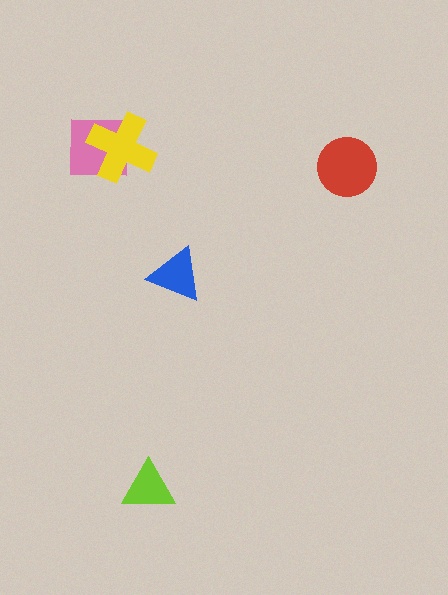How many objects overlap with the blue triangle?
0 objects overlap with the blue triangle.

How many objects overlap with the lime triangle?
0 objects overlap with the lime triangle.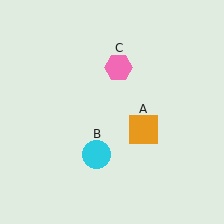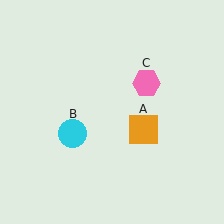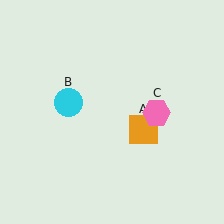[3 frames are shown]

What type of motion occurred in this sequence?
The cyan circle (object B), pink hexagon (object C) rotated clockwise around the center of the scene.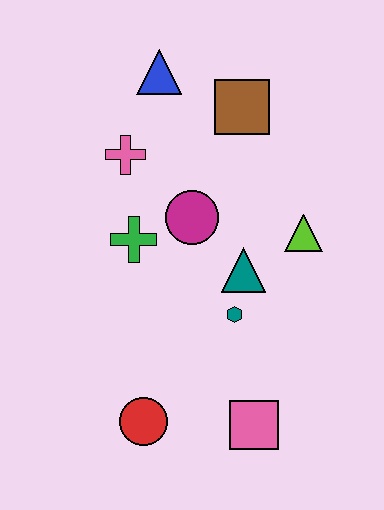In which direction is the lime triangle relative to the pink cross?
The lime triangle is to the right of the pink cross.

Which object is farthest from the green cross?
The pink square is farthest from the green cross.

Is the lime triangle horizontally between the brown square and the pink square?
No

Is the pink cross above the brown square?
No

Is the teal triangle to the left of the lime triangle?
Yes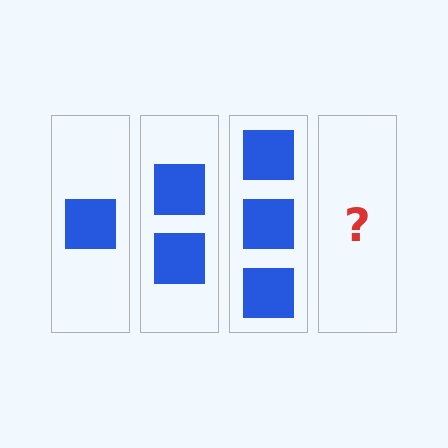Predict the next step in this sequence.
The next step is 4 squares.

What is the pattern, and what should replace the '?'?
The pattern is that each step adds one more square. The '?' should be 4 squares.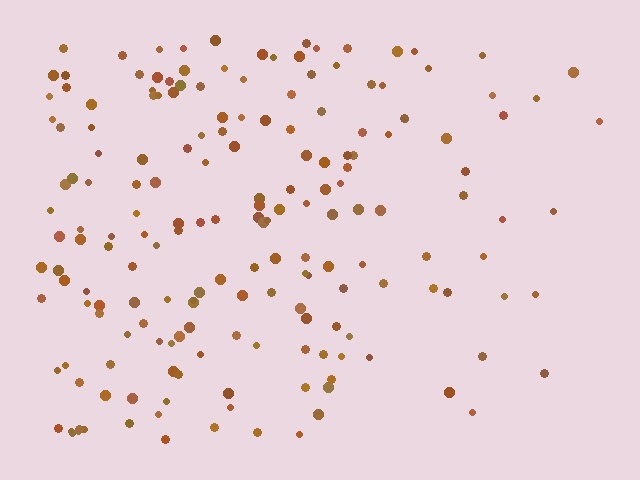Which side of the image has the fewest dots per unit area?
The right.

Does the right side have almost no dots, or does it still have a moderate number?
Still a moderate number, just noticeably fewer than the left.